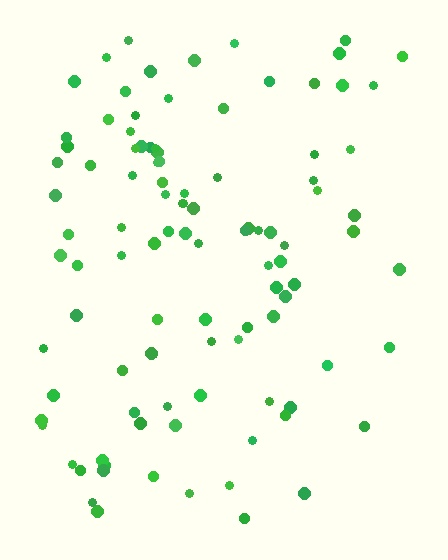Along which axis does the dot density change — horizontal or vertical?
Horizontal.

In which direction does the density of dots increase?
From right to left, with the left side densest.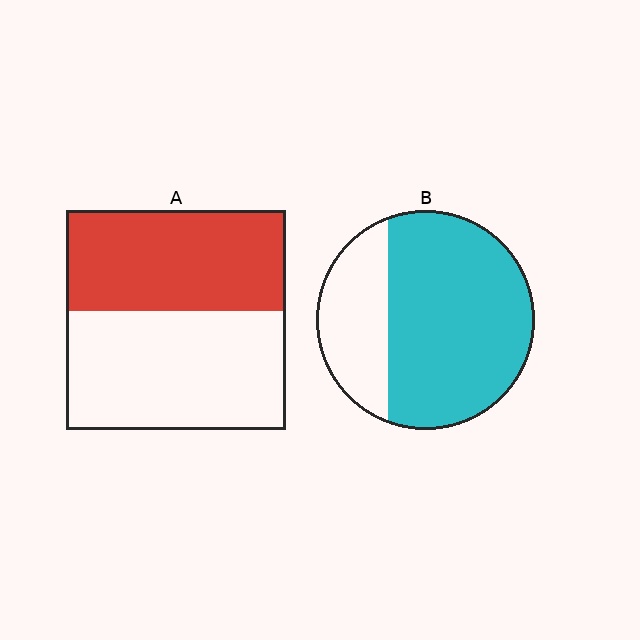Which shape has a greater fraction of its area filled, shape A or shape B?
Shape B.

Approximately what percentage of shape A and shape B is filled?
A is approximately 45% and B is approximately 70%.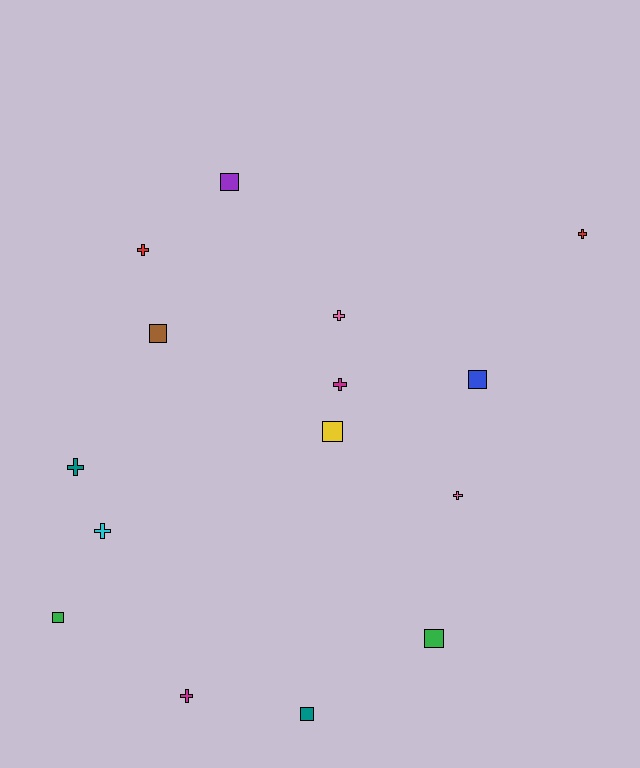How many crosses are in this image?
There are 8 crosses.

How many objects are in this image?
There are 15 objects.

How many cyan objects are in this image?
There is 1 cyan object.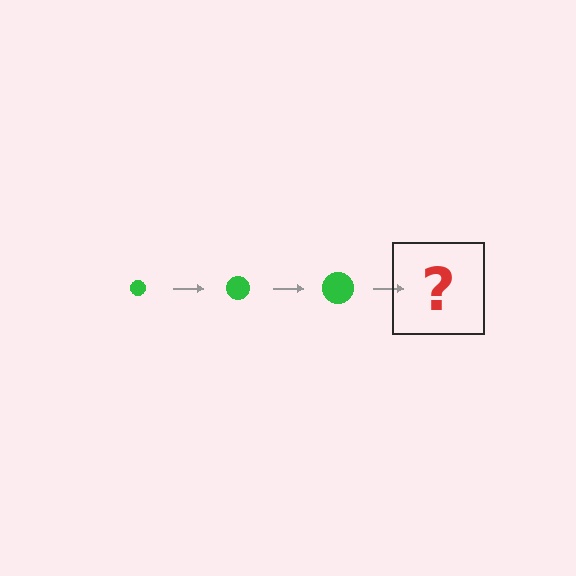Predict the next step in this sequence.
The next step is a green circle, larger than the previous one.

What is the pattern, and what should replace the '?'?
The pattern is that the circle gets progressively larger each step. The '?' should be a green circle, larger than the previous one.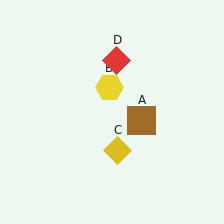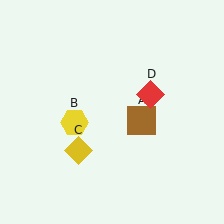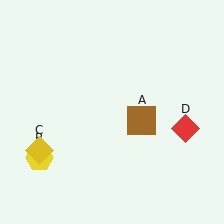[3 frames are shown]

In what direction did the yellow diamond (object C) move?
The yellow diamond (object C) moved left.